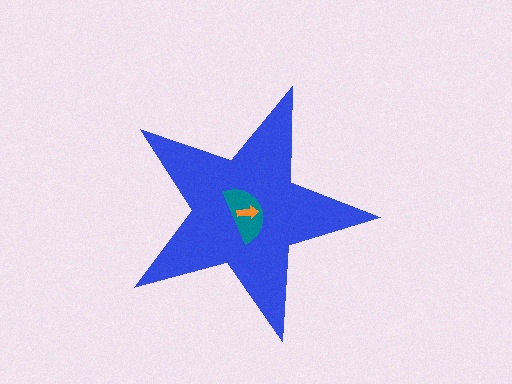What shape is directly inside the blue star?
The teal semicircle.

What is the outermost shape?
The blue star.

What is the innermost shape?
The orange arrow.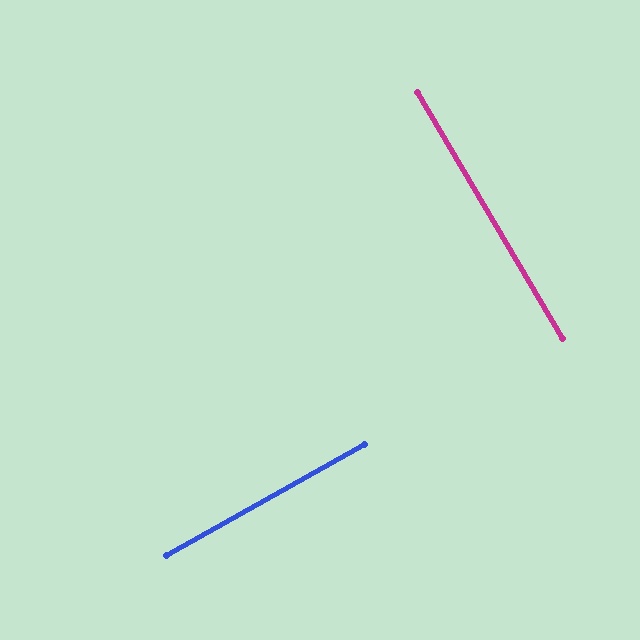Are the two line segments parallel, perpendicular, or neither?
Perpendicular — they meet at approximately 89°.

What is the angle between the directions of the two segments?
Approximately 89 degrees.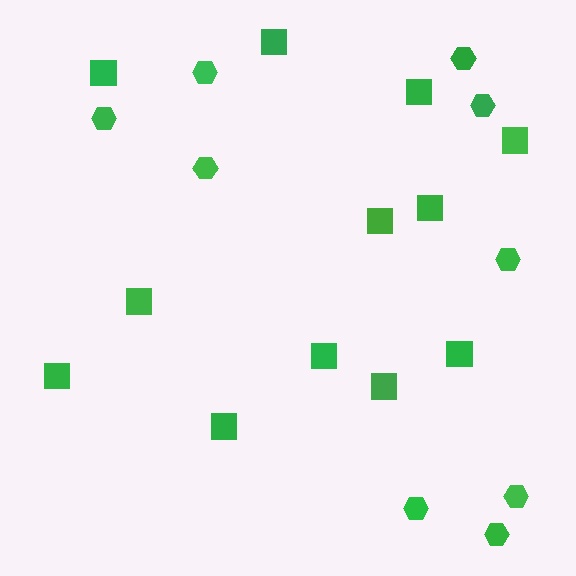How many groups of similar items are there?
There are 2 groups: one group of squares (12) and one group of hexagons (9).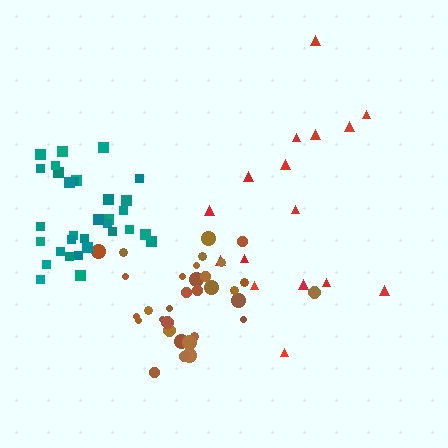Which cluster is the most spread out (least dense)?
Red.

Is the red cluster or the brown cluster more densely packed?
Brown.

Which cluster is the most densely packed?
Teal.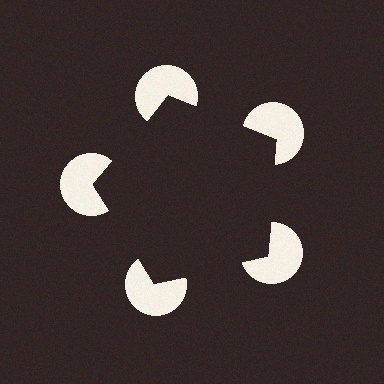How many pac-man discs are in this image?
There are 5 — one at each vertex of the illusory pentagon.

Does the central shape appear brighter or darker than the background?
It typically appears slightly darker than the background, even though no actual brightness change is drawn.